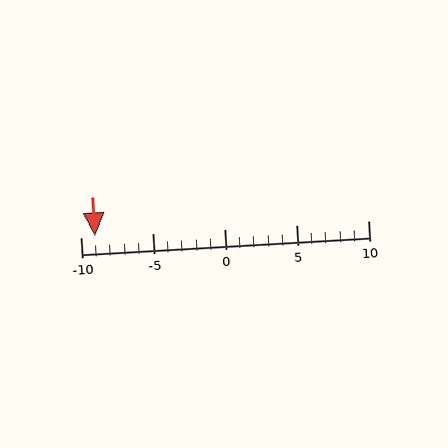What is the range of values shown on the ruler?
The ruler shows values from -10 to 10.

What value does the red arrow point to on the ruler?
The red arrow points to approximately -9.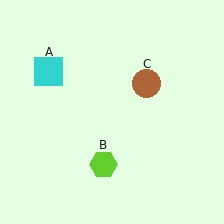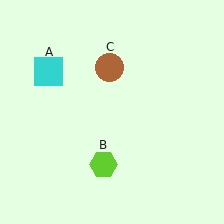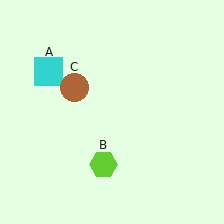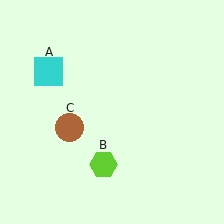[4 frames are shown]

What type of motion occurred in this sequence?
The brown circle (object C) rotated counterclockwise around the center of the scene.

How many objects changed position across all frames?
1 object changed position: brown circle (object C).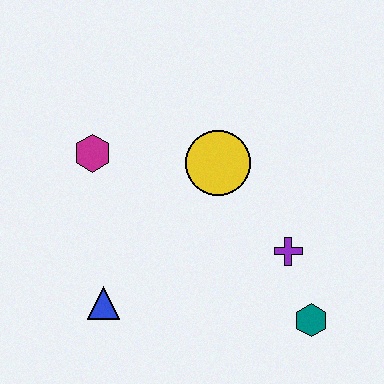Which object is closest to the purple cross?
The teal hexagon is closest to the purple cross.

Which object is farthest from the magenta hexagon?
The teal hexagon is farthest from the magenta hexagon.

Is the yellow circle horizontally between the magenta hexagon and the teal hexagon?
Yes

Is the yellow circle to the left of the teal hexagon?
Yes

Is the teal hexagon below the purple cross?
Yes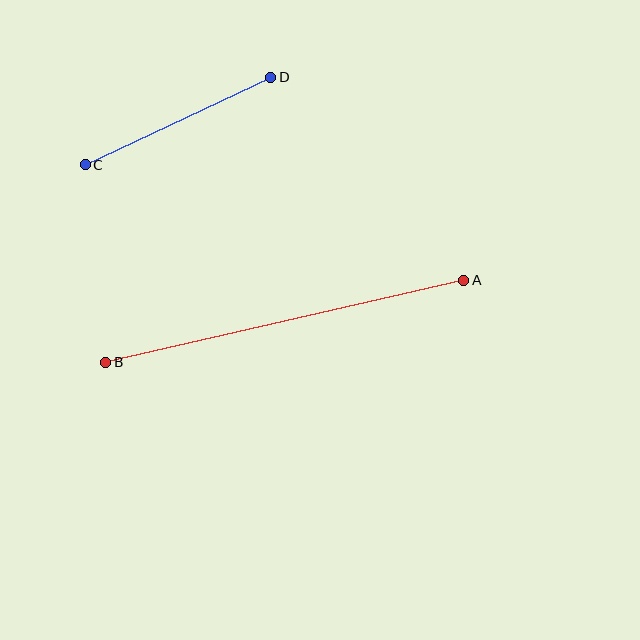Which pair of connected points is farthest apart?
Points A and B are farthest apart.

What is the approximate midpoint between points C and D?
The midpoint is at approximately (178, 121) pixels.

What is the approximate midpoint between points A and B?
The midpoint is at approximately (285, 321) pixels.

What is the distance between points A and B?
The distance is approximately 367 pixels.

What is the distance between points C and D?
The distance is approximately 205 pixels.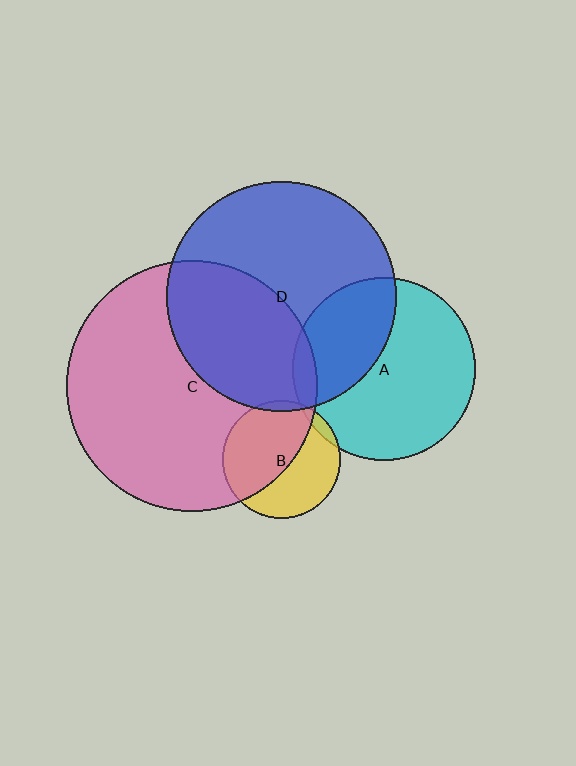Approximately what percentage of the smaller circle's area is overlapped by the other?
Approximately 5%.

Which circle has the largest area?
Circle C (pink).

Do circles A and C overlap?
Yes.